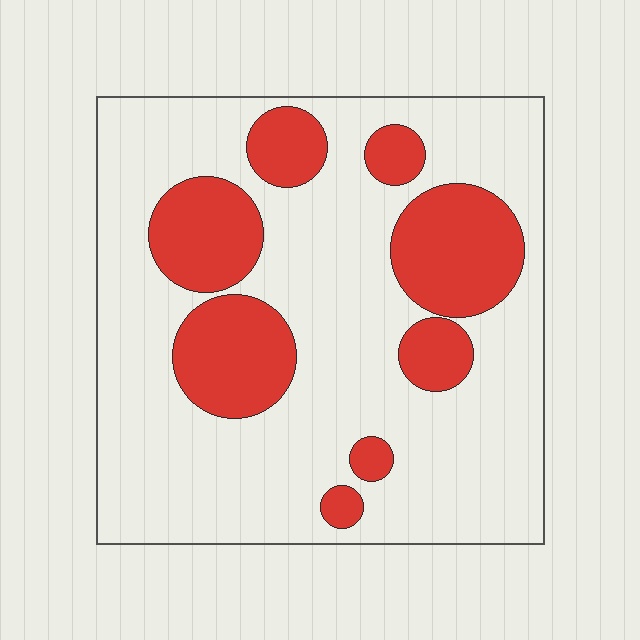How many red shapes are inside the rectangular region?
8.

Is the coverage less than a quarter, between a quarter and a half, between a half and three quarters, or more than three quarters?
Between a quarter and a half.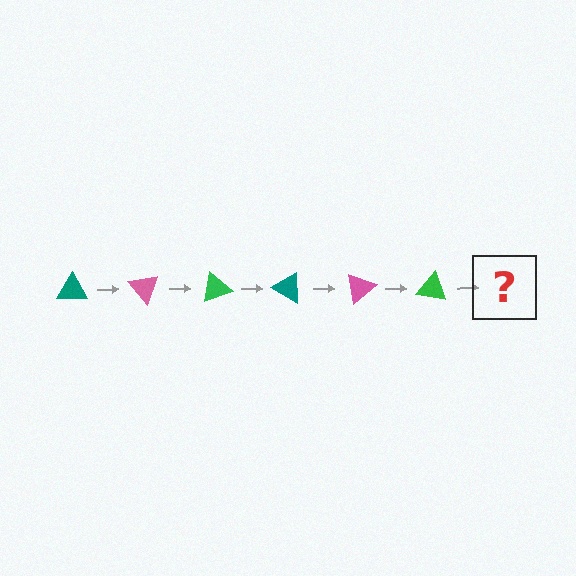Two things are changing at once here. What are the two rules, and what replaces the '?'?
The two rules are that it rotates 50 degrees each step and the color cycles through teal, pink, and green. The '?' should be a teal triangle, rotated 300 degrees from the start.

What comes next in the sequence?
The next element should be a teal triangle, rotated 300 degrees from the start.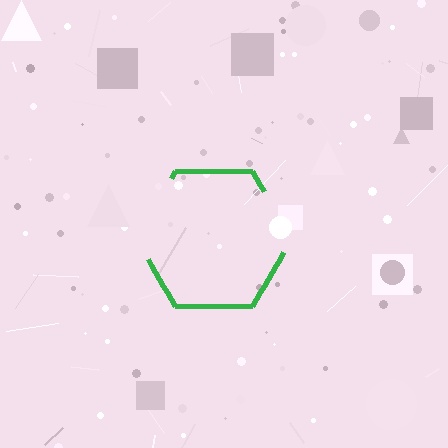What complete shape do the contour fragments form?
The contour fragments form a hexagon.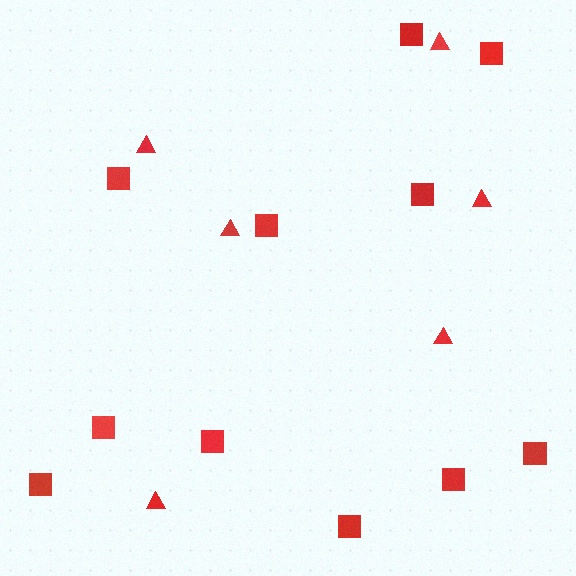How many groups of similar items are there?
There are 2 groups: one group of squares (11) and one group of triangles (6).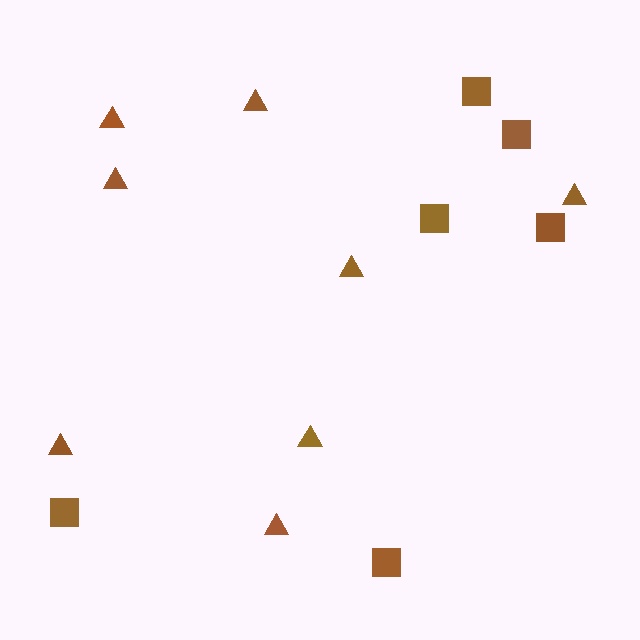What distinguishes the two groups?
There are 2 groups: one group of squares (6) and one group of triangles (8).